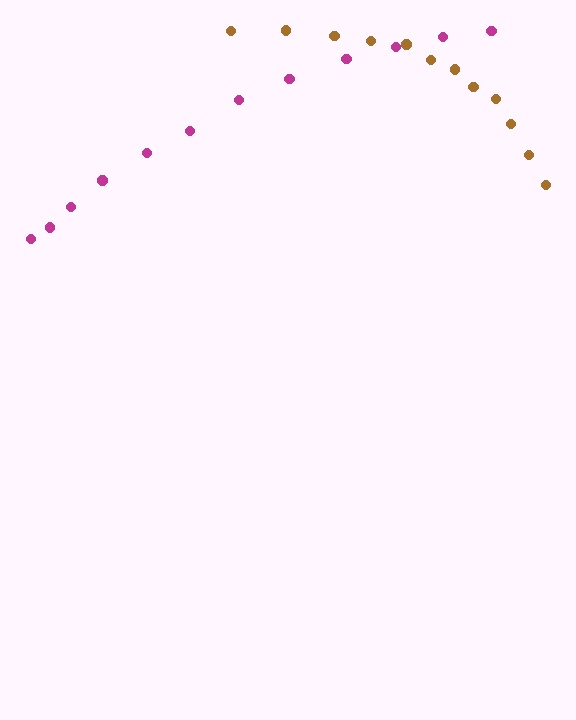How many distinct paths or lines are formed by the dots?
There are 2 distinct paths.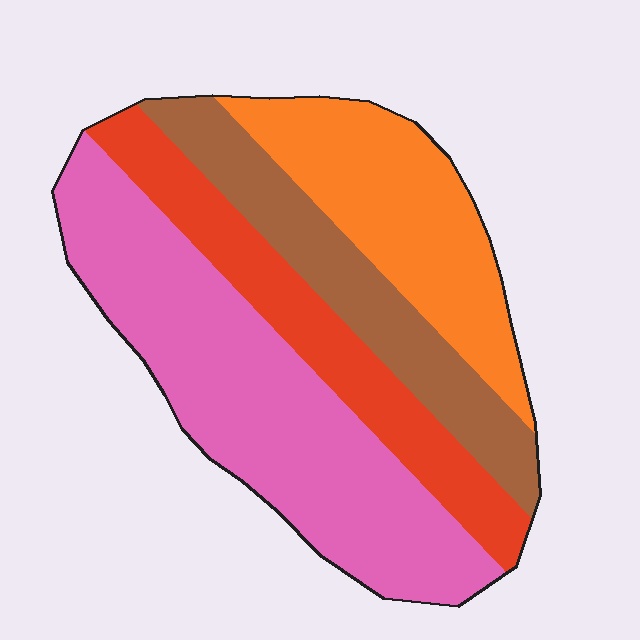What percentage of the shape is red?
Red covers around 20% of the shape.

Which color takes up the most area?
Pink, at roughly 40%.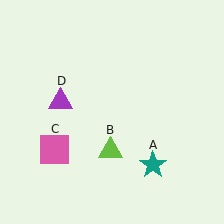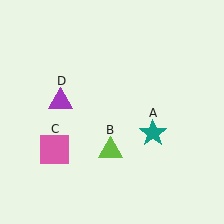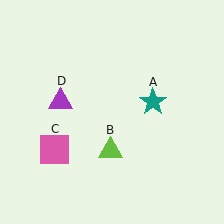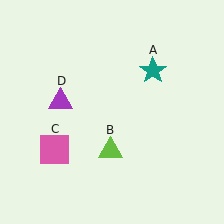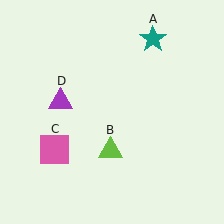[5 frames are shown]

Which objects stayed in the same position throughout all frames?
Lime triangle (object B) and pink square (object C) and purple triangle (object D) remained stationary.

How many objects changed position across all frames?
1 object changed position: teal star (object A).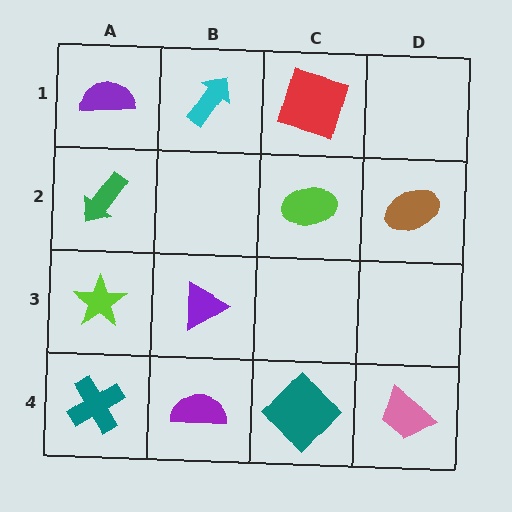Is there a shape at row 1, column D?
No, that cell is empty.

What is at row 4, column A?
A teal cross.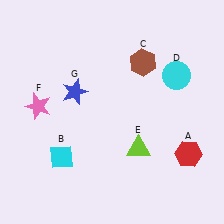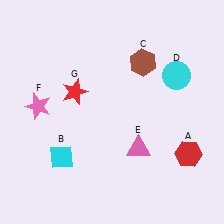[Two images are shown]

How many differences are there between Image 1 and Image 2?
There are 2 differences between the two images.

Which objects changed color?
E changed from lime to pink. G changed from blue to red.